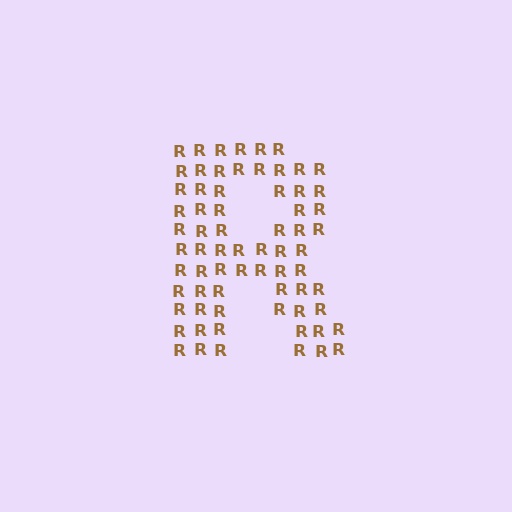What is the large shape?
The large shape is the letter R.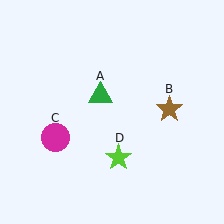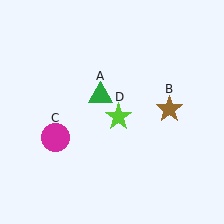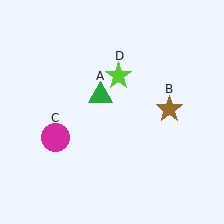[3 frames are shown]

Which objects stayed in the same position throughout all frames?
Green triangle (object A) and brown star (object B) and magenta circle (object C) remained stationary.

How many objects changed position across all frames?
1 object changed position: lime star (object D).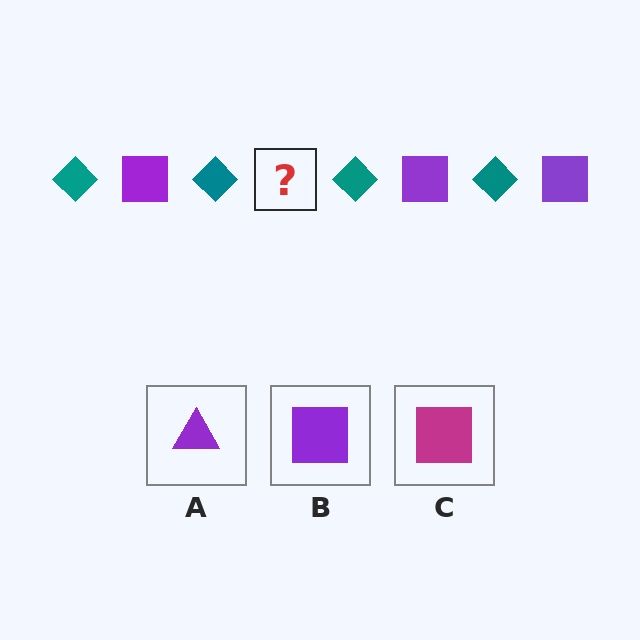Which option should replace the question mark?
Option B.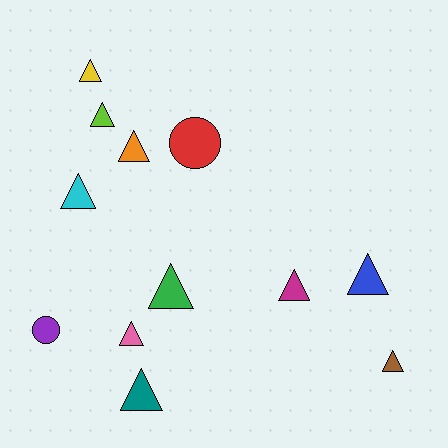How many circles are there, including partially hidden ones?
There are 2 circles.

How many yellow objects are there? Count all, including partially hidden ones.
There is 1 yellow object.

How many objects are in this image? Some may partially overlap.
There are 12 objects.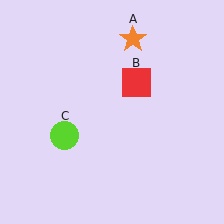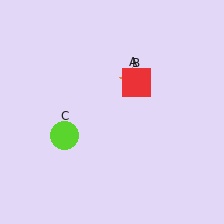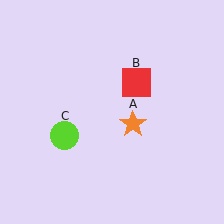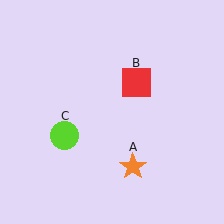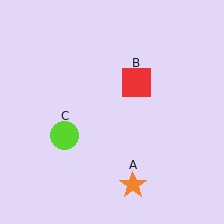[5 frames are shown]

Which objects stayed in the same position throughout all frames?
Red square (object B) and lime circle (object C) remained stationary.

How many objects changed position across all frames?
1 object changed position: orange star (object A).